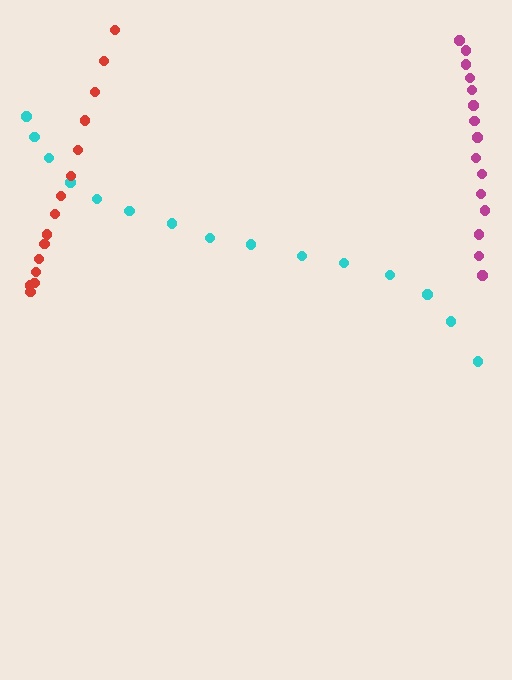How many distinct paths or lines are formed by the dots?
There are 3 distinct paths.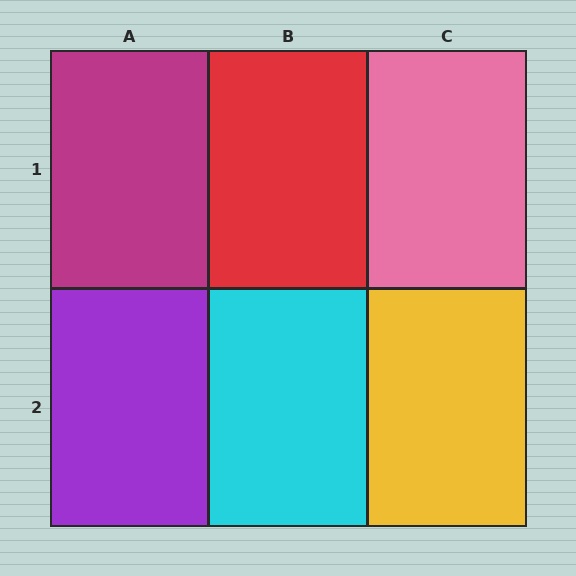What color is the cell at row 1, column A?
Magenta.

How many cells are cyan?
1 cell is cyan.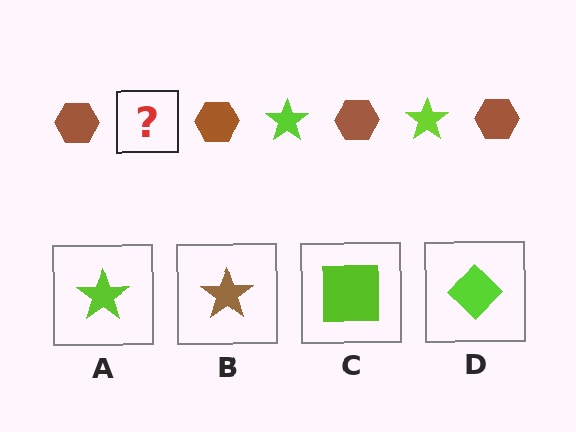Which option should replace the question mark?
Option A.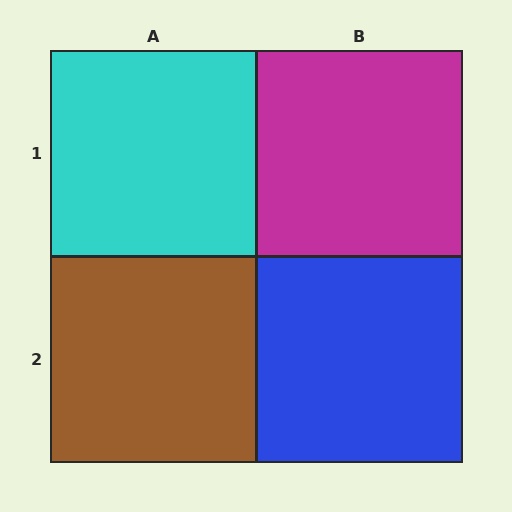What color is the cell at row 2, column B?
Blue.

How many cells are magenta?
1 cell is magenta.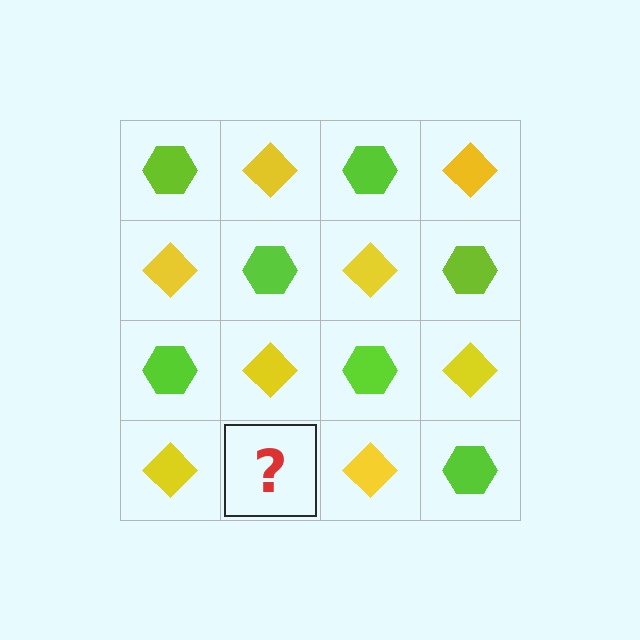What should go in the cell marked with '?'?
The missing cell should contain a lime hexagon.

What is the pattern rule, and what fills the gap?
The rule is that it alternates lime hexagon and yellow diamond in a checkerboard pattern. The gap should be filled with a lime hexagon.